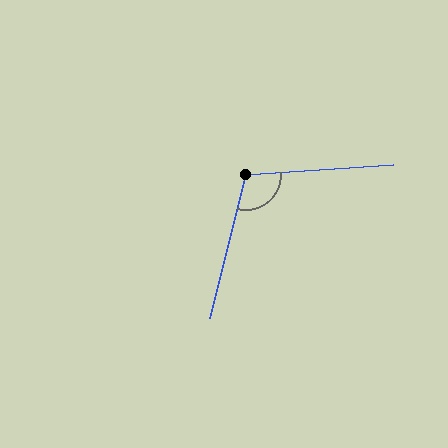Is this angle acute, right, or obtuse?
It is obtuse.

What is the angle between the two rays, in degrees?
Approximately 108 degrees.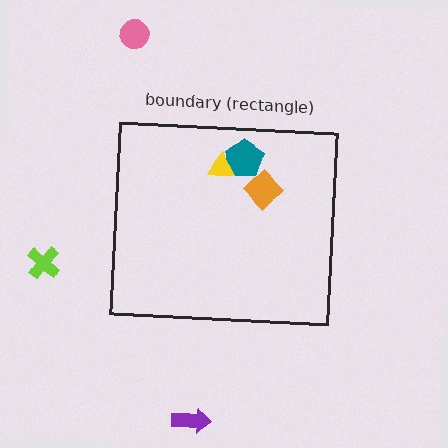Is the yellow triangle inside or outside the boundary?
Inside.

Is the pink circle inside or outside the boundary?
Outside.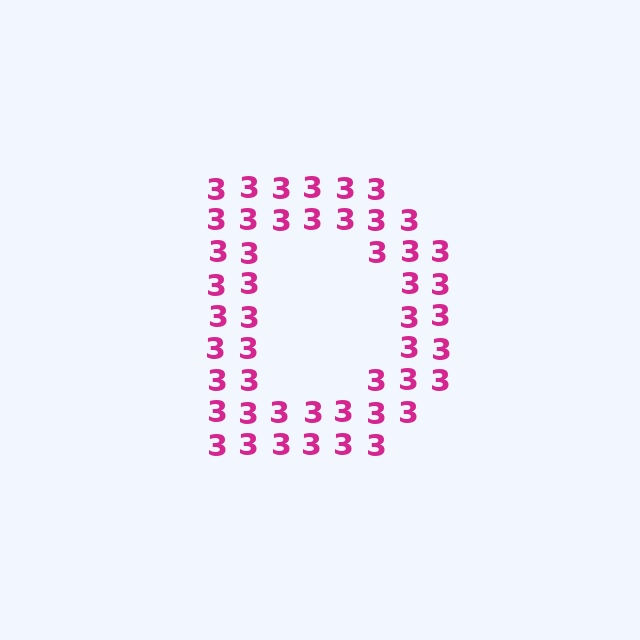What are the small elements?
The small elements are digit 3's.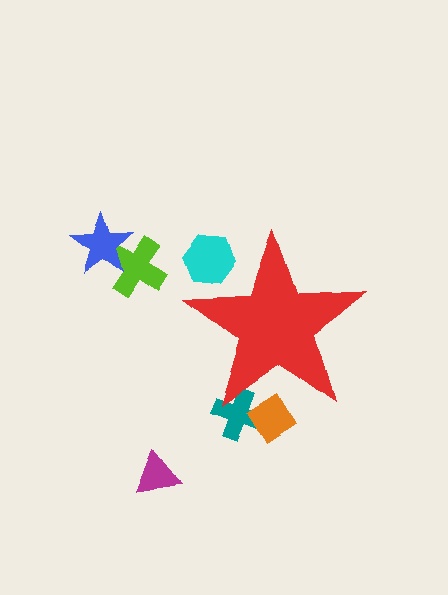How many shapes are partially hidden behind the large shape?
3 shapes are partially hidden.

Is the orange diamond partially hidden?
Yes, the orange diamond is partially hidden behind the red star.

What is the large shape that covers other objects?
A red star.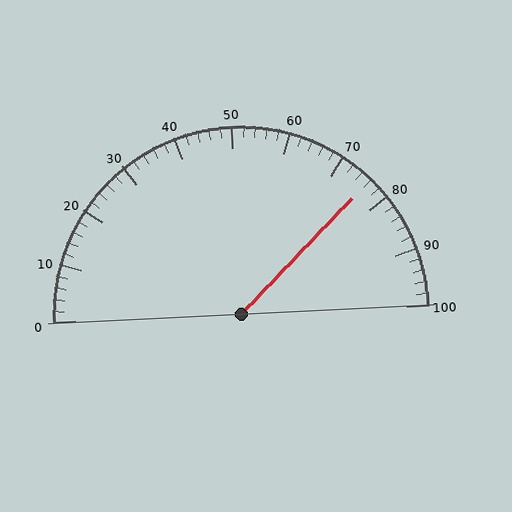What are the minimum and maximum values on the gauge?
The gauge ranges from 0 to 100.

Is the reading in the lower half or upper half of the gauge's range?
The reading is in the upper half of the range (0 to 100).